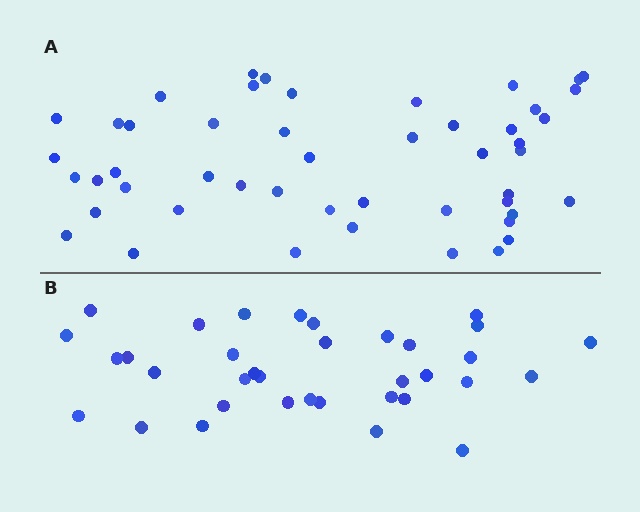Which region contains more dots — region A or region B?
Region A (the top region) has more dots.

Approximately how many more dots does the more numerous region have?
Region A has approximately 15 more dots than region B.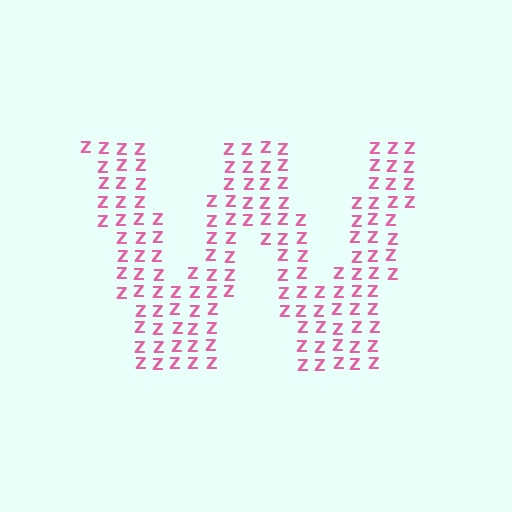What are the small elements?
The small elements are letter Z's.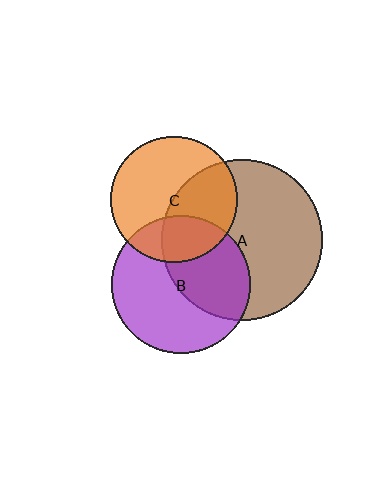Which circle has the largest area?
Circle A (brown).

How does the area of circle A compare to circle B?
Approximately 1.4 times.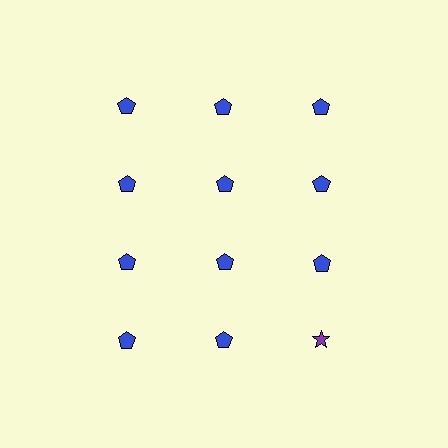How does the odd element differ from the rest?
It differs in both color (purple instead of blue) and shape (star instead of pentagon).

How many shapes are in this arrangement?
There are 12 shapes arranged in a grid pattern.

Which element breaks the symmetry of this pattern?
The purple star in the fourth row, center column breaks the symmetry. All other shapes are blue pentagons.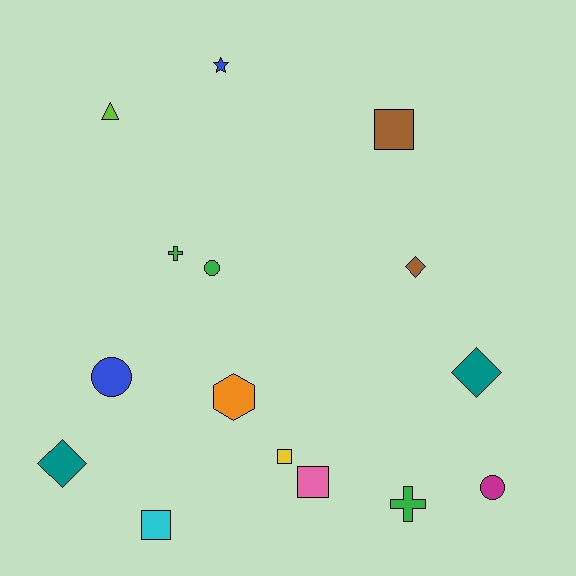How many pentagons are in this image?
There are no pentagons.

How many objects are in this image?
There are 15 objects.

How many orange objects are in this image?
There is 1 orange object.